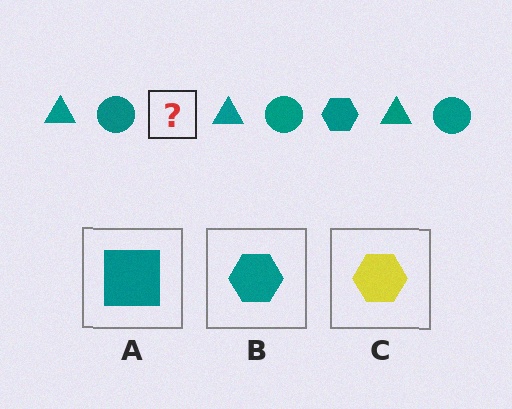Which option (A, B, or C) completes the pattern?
B.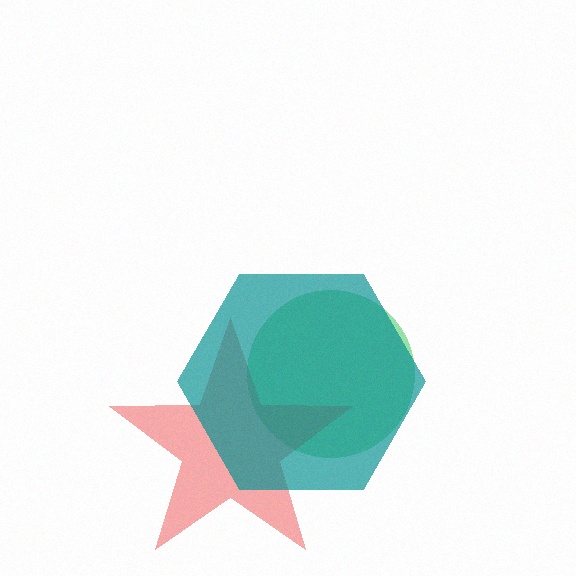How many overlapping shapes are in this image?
There are 3 overlapping shapes in the image.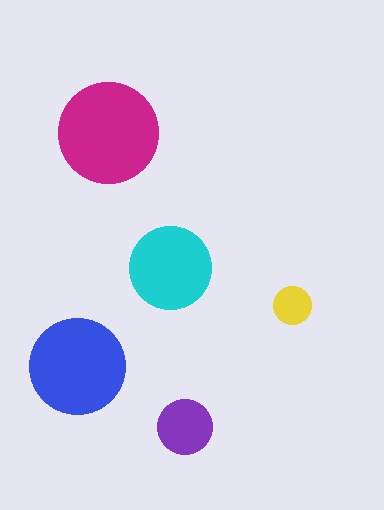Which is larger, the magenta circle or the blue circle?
The magenta one.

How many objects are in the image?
There are 5 objects in the image.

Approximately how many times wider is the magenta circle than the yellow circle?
About 2.5 times wider.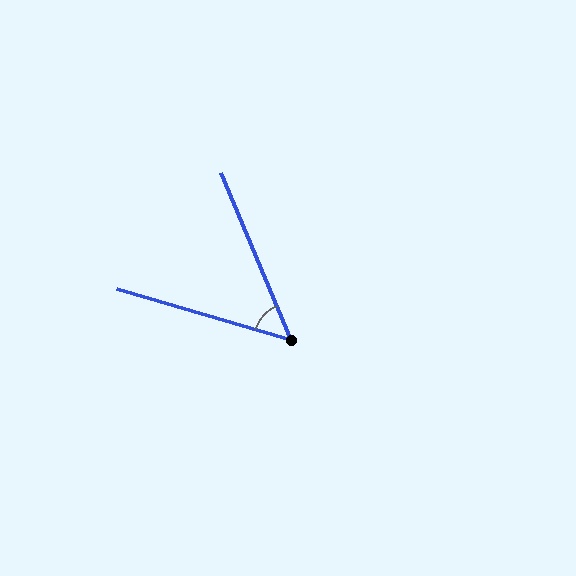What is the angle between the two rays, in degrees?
Approximately 51 degrees.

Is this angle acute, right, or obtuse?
It is acute.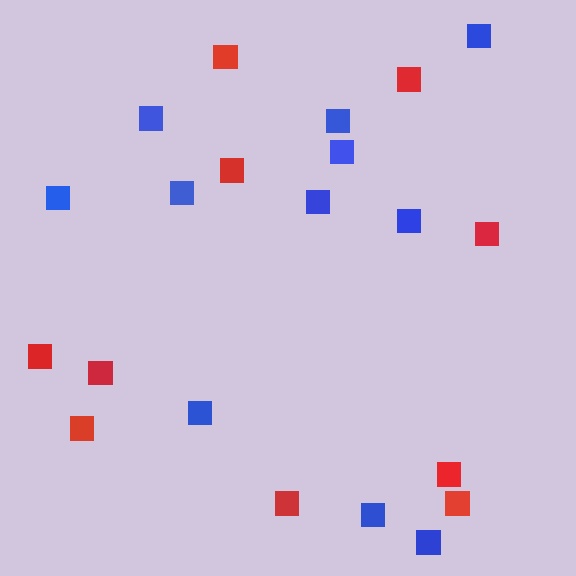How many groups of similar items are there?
There are 2 groups: one group of red squares (10) and one group of blue squares (11).